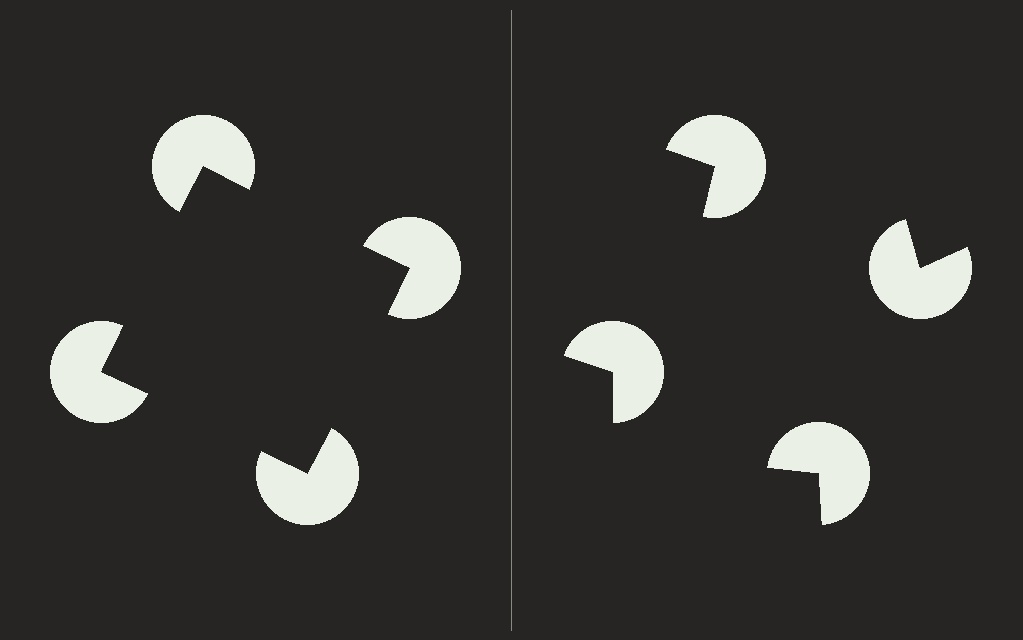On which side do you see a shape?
An illusory square appears on the left side. On the right side the wedge cuts are rotated, so no coherent shape forms.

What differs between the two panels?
The pac-man discs are positioned identically on both sides; only the wedge orientations differ. On the left they align to a square; on the right they are misaligned.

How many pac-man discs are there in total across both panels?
8 — 4 on each side.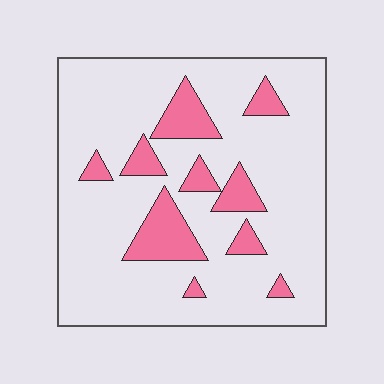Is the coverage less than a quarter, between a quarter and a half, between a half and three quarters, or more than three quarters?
Less than a quarter.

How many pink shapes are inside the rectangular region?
10.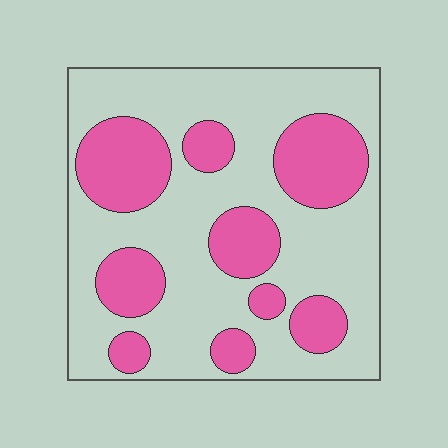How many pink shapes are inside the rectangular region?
9.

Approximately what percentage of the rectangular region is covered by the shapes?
Approximately 30%.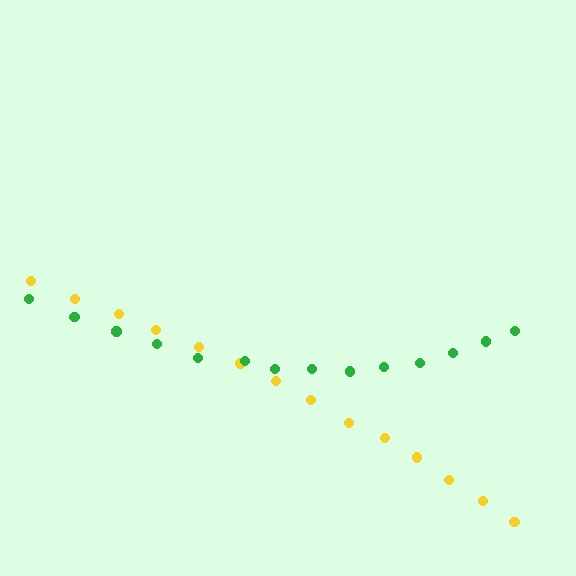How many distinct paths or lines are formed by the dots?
There are 2 distinct paths.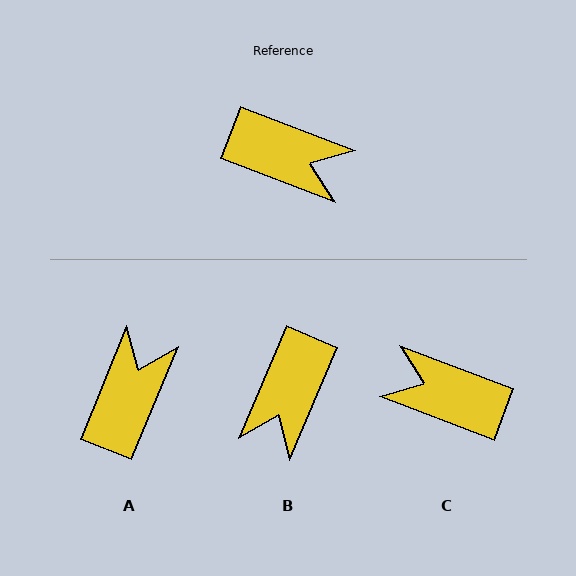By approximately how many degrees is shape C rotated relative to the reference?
Approximately 180 degrees clockwise.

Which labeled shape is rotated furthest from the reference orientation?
C, about 180 degrees away.